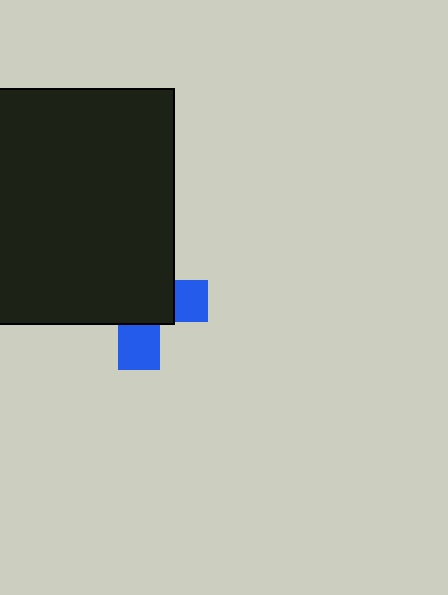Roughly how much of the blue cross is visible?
A small part of it is visible (roughly 33%).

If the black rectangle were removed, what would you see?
You would see the complete blue cross.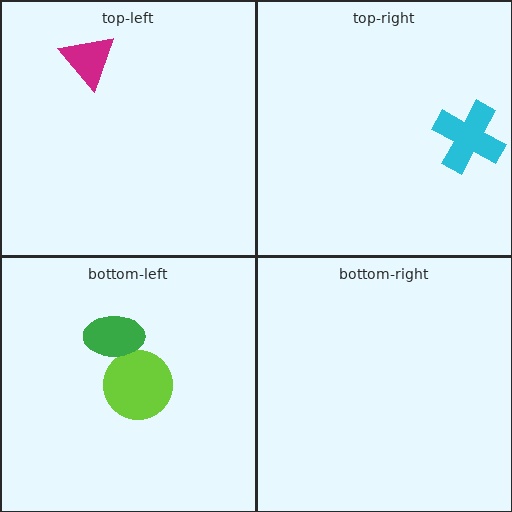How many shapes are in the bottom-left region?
2.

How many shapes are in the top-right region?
1.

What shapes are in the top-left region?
The magenta triangle.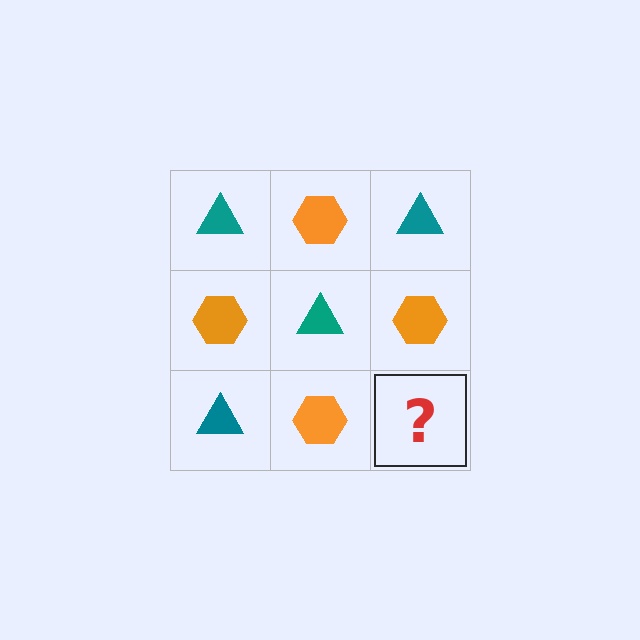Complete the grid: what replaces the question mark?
The question mark should be replaced with a teal triangle.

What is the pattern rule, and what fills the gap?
The rule is that it alternates teal triangle and orange hexagon in a checkerboard pattern. The gap should be filled with a teal triangle.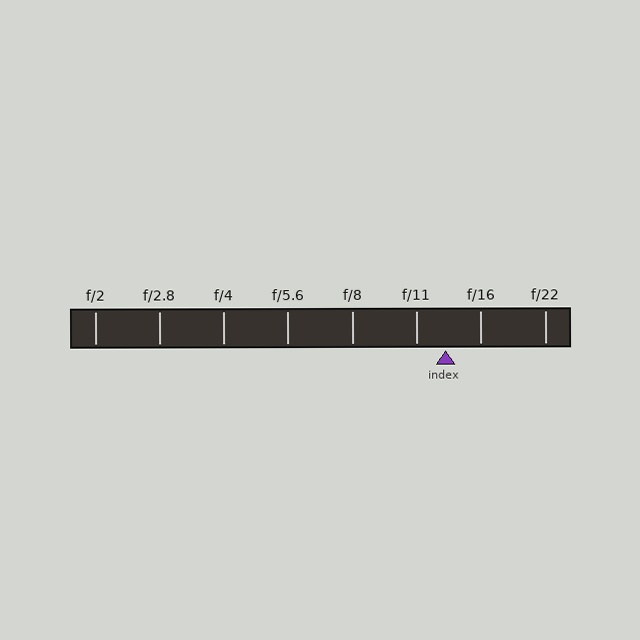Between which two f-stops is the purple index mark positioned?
The index mark is between f/11 and f/16.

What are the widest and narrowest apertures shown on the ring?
The widest aperture shown is f/2 and the narrowest is f/22.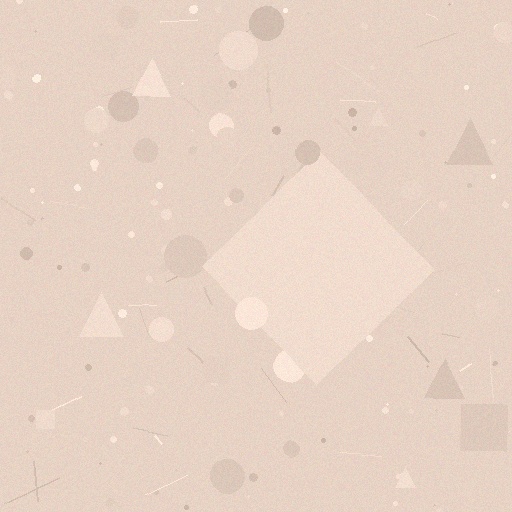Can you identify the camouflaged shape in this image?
The camouflaged shape is a diamond.